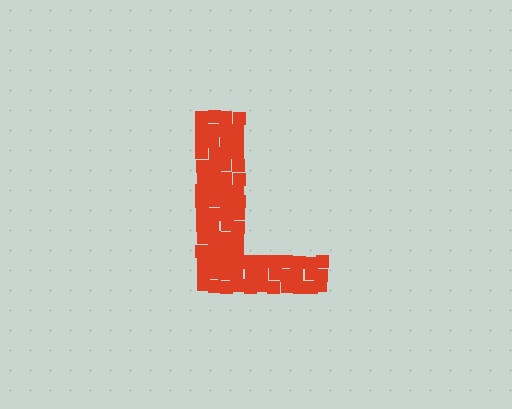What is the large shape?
The large shape is the letter L.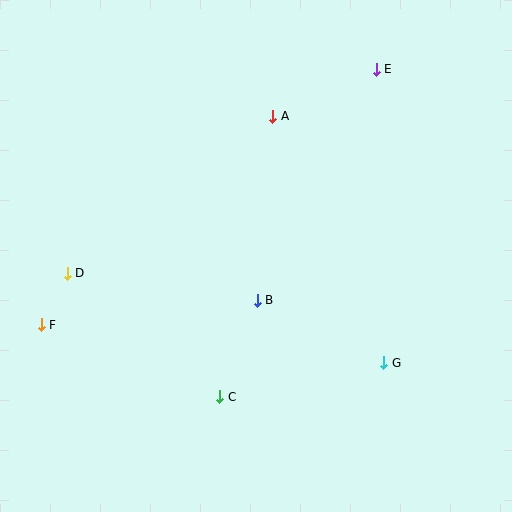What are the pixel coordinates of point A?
Point A is at (273, 116).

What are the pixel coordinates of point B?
Point B is at (257, 300).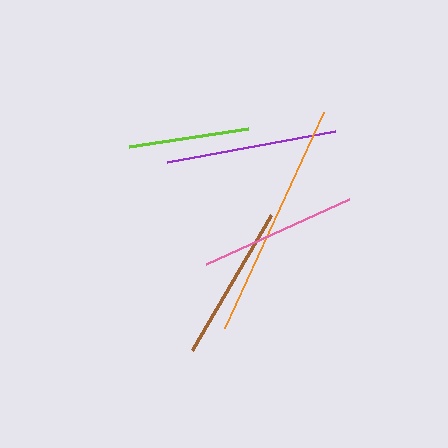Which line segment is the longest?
The orange line is the longest at approximately 238 pixels.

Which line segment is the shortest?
The lime line is the shortest at approximately 120 pixels.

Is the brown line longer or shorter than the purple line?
The purple line is longer than the brown line.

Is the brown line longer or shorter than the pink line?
The pink line is longer than the brown line.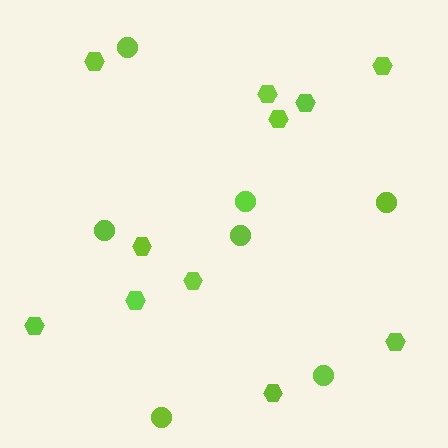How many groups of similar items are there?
There are 2 groups: one group of circles (7) and one group of hexagons (11).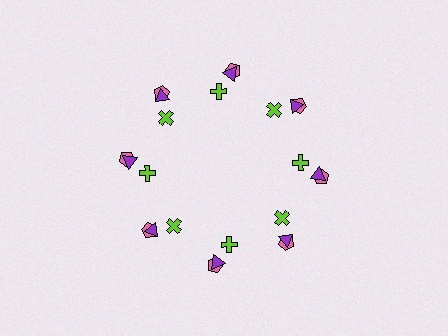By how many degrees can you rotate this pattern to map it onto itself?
The pattern maps onto itself every 45 degrees of rotation.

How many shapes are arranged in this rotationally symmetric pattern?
There are 24 shapes, arranged in 8 groups of 3.